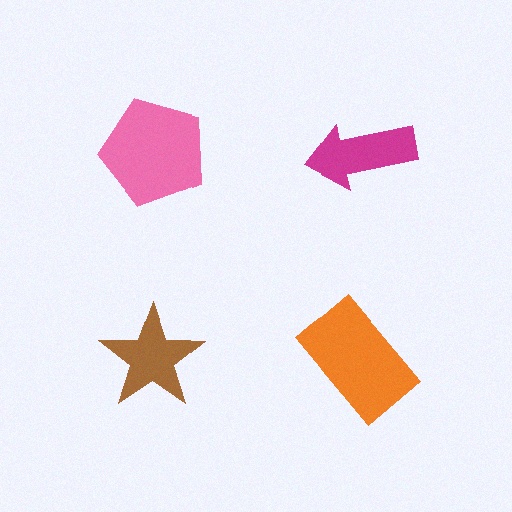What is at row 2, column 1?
A brown star.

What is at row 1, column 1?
A pink pentagon.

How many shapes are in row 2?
2 shapes.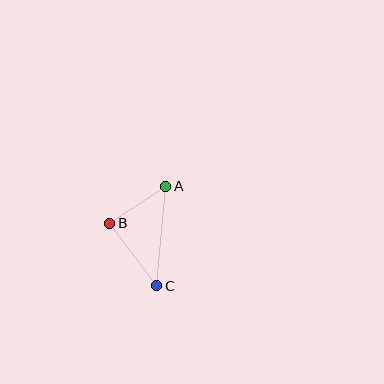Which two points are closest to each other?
Points A and B are closest to each other.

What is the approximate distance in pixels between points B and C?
The distance between B and C is approximately 78 pixels.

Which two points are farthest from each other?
Points A and C are farthest from each other.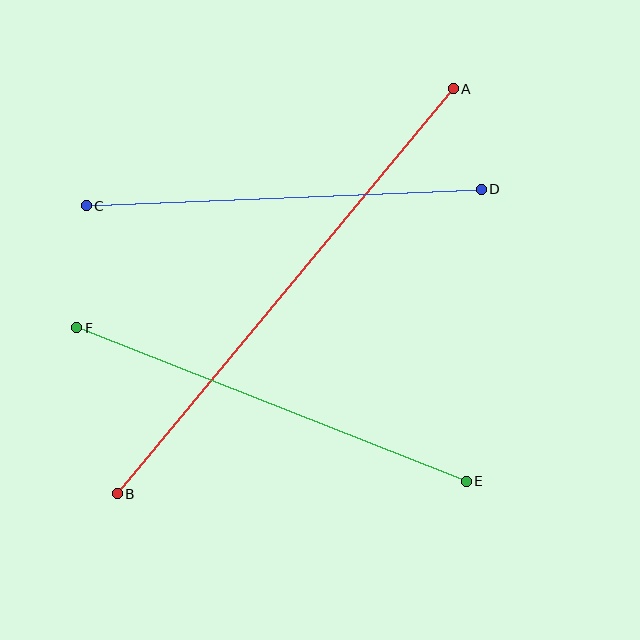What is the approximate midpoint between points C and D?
The midpoint is at approximately (284, 197) pixels.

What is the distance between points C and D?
The distance is approximately 395 pixels.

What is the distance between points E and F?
The distance is approximately 419 pixels.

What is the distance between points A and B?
The distance is approximately 526 pixels.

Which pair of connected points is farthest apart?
Points A and B are farthest apart.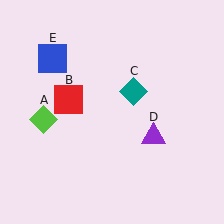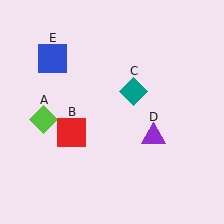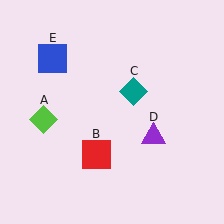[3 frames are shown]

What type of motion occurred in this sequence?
The red square (object B) rotated counterclockwise around the center of the scene.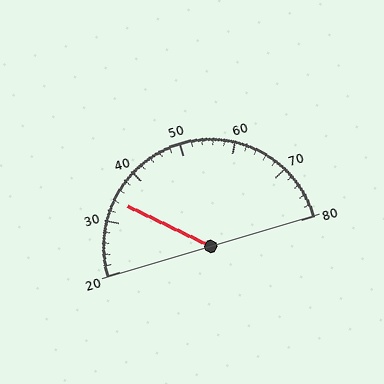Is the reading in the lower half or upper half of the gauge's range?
The reading is in the lower half of the range (20 to 80).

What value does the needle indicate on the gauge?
The needle indicates approximately 34.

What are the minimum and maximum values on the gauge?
The gauge ranges from 20 to 80.